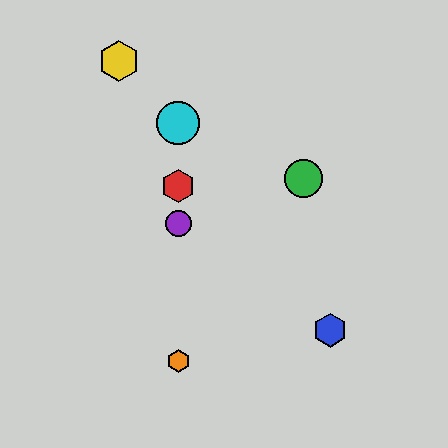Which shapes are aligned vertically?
The red hexagon, the purple circle, the orange hexagon, the cyan circle are aligned vertically.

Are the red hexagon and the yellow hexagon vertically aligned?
No, the red hexagon is at x≈178 and the yellow hexagon is at x≈119.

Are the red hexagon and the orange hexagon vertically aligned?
Yes, both are at x≈178.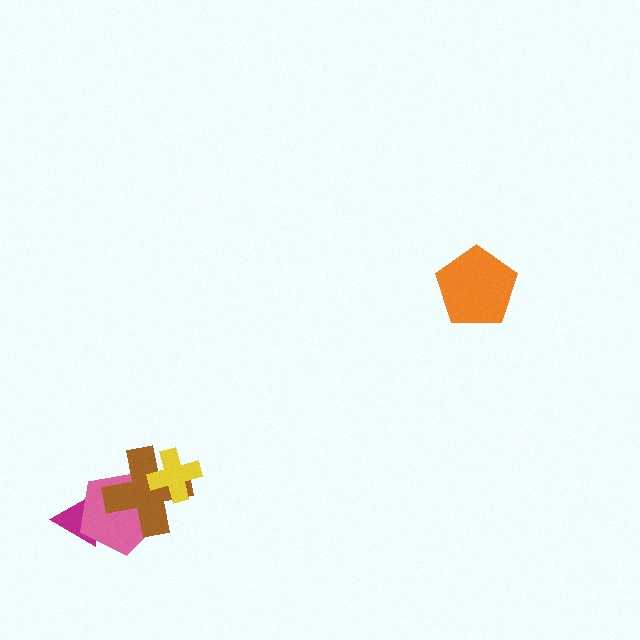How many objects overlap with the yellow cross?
1 object overlaps with the yellow cross.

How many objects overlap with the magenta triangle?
1 object overlaps with the magenta triangle.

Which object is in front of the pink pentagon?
The brown cross is in front of the pink pentagon.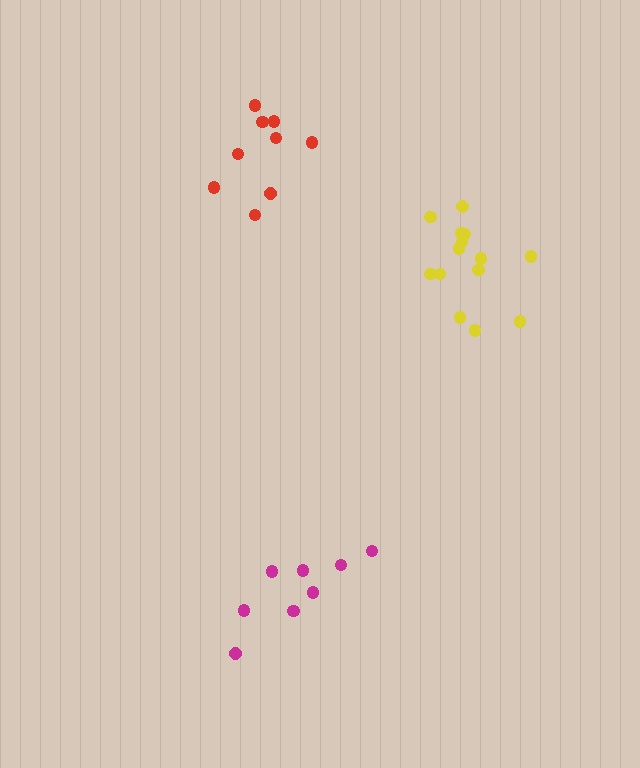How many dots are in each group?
Group 1: 8 dots, Group 2: 14 dots, Group 3: 9 dots (31 total).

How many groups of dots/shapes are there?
There are 3 groups.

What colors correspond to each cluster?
The clusters are colored: magenta, yellow, red.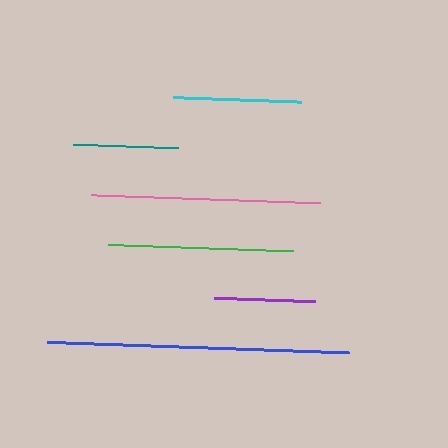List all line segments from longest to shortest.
From longest to shortest: blue, pink, green, cyan, teal, purple.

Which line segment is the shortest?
The purple line is the shortest at approximately 100 pixels.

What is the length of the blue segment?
The blue segment is approximately 301 pixels long.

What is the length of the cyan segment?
The cyan segment is approximately 128 pixels long.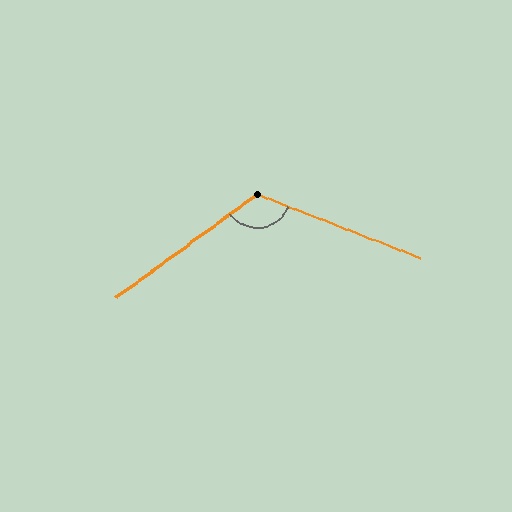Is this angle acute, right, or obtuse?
It is obtuse.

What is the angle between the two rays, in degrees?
Approximately 123 degrees.